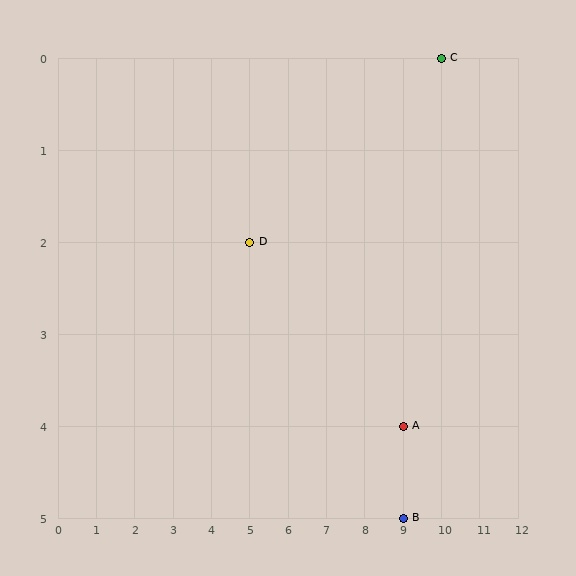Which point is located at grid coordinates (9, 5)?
Point B is at (9, 5).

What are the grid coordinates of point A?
Point A is at grid coordinates (9, 4).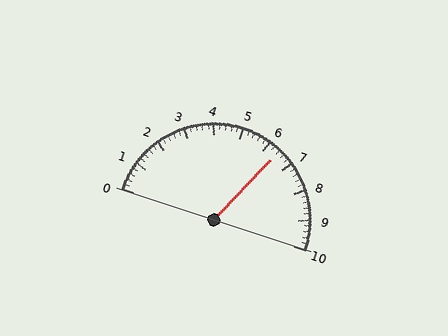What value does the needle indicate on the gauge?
The needle indicates approximately 6.4.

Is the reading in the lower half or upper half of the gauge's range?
The reading is in the upper half of the range (0 to 10).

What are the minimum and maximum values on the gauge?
The gauge ranges from 0 to 10.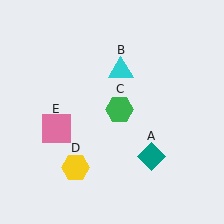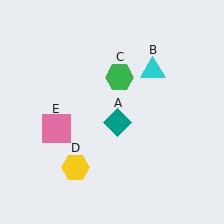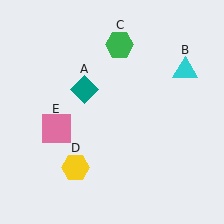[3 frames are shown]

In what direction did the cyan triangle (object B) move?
The cyan triangle (object B) moved right.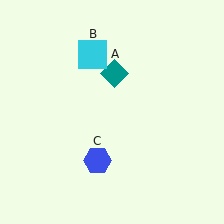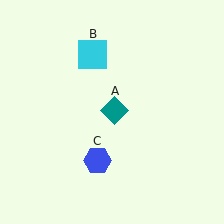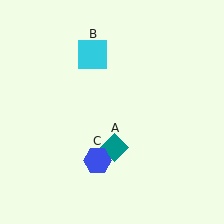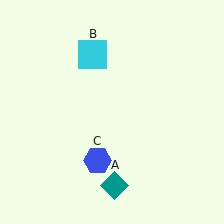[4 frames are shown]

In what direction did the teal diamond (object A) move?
The teal diamond (object A) moved down.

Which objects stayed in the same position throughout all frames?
Cyan square (object B) and blue hexagon (object C) remained stationary.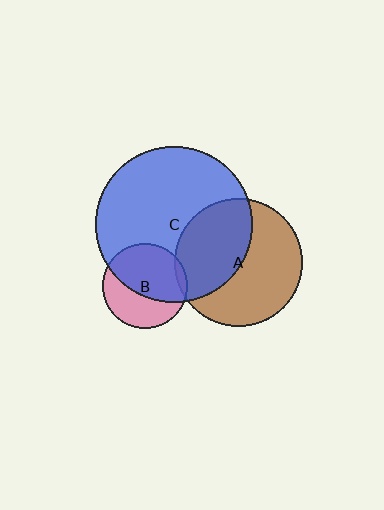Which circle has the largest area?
Circle C (blue).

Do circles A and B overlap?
Yes.